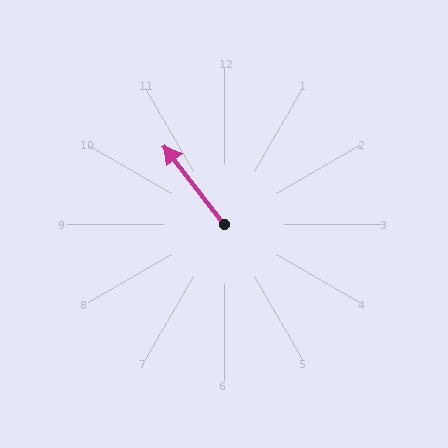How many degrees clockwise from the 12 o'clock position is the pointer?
Approximately 322 degrees.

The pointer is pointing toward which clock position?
Roughly 11 o'clock.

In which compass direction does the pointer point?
Northwest.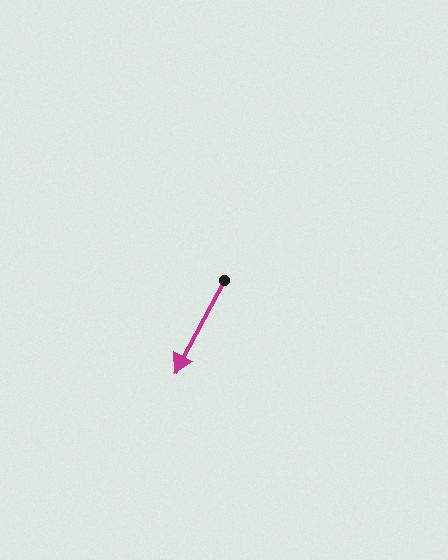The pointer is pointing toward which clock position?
Roughly 7 o'clock.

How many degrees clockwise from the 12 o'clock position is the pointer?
Approximately 208 degrees.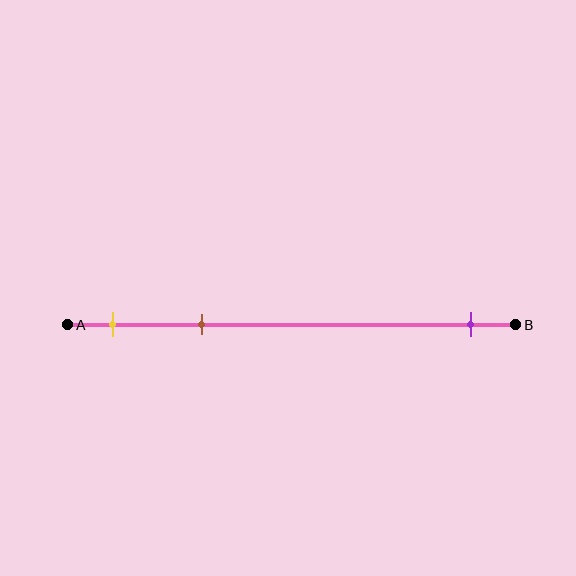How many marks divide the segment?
There are 3 marks dividing the segment.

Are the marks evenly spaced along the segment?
No, the marks are not evenly spaced.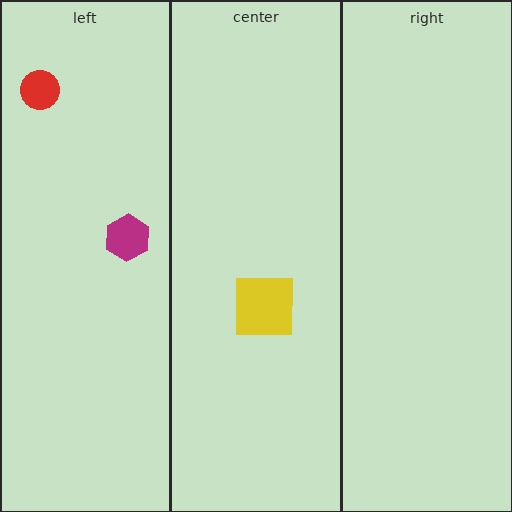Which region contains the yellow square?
The center region.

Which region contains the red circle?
The left region.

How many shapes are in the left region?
2.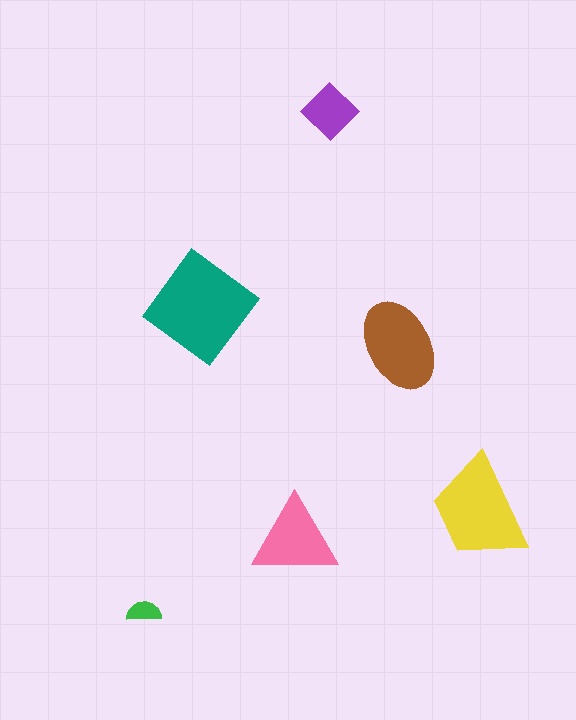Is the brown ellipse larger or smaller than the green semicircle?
Larger.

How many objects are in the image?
There are 6 objects in the image.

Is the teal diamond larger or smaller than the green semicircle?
Larger.